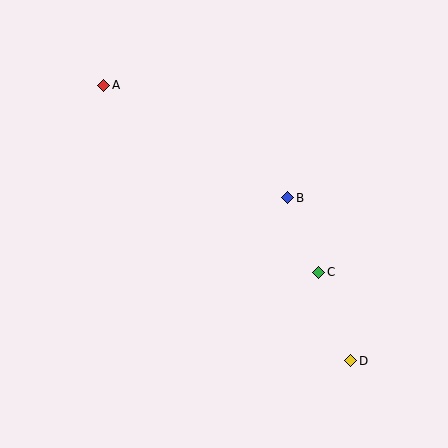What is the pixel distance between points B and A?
The distance between B and A is 216 pixels.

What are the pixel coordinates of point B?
Point B is at (288, 198).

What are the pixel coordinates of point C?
Point C is at (319, 272).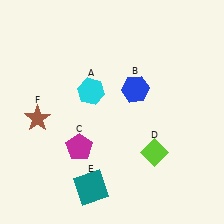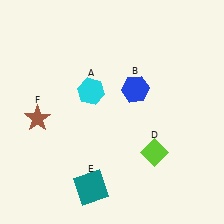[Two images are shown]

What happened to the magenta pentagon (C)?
The magenta pentagon (C) was removed in Image 2. It was in the bottom-left area of Image 1.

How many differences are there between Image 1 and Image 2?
There is 1 difference between the two images.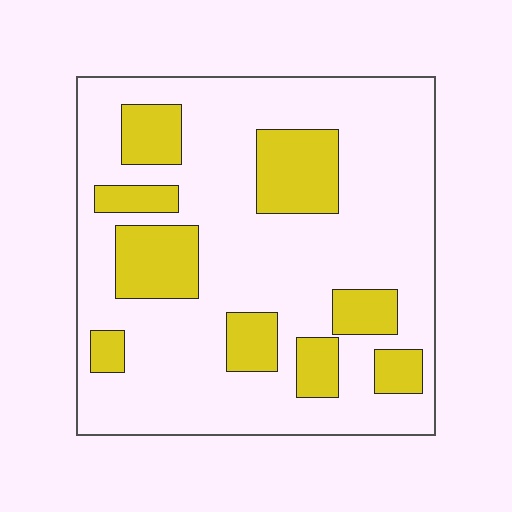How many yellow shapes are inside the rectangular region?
9.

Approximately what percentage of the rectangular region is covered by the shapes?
Approximately 25%.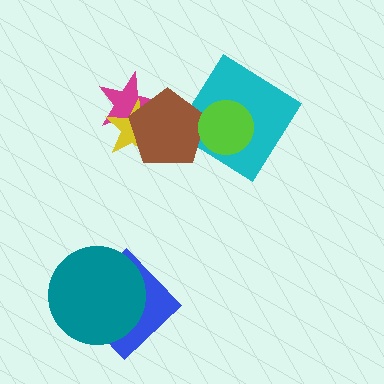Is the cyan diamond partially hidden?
Yes, it is partially covered by another shape.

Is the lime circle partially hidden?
No, no other shape covers it.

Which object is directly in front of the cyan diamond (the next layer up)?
The brown pentagon is directly in front of the cyan diamond.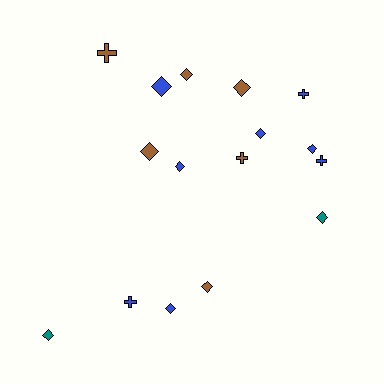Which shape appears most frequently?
Diamond, with 11 objects.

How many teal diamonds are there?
There are 2 teal diamonds.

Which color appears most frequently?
Blue, with 8 objects.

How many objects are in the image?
There are 16 objects.